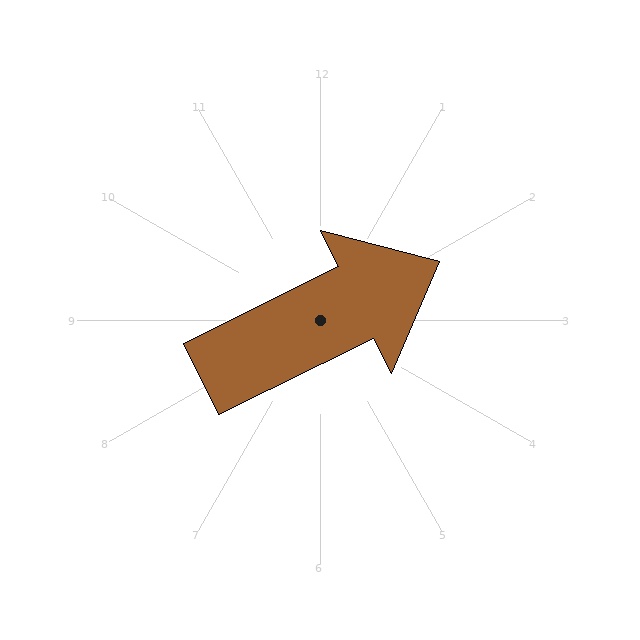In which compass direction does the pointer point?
Northeast.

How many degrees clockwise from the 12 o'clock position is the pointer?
Approximately 64 degrees.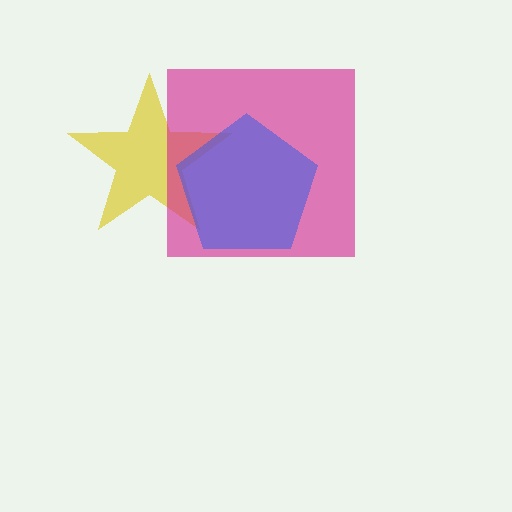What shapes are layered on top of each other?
The layered shapes are: a yellow star, a magenta square, a blue pentagon.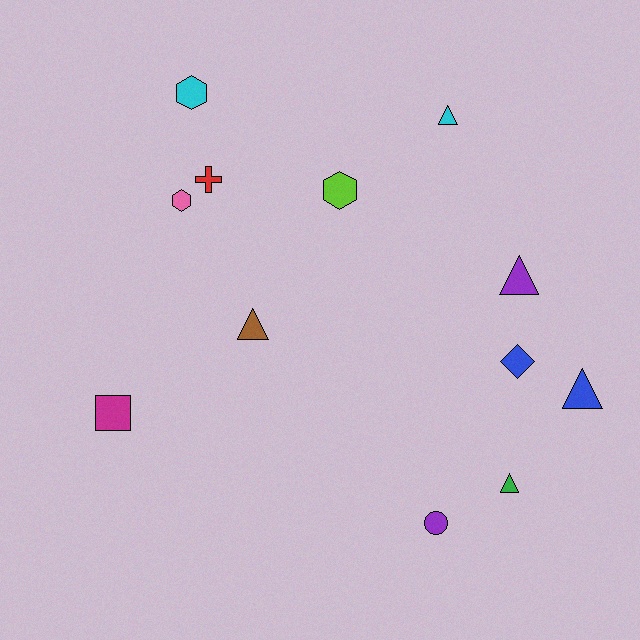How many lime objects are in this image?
There is 1 lime object.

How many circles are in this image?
There is 1 circle.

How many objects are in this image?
There are 12 objects.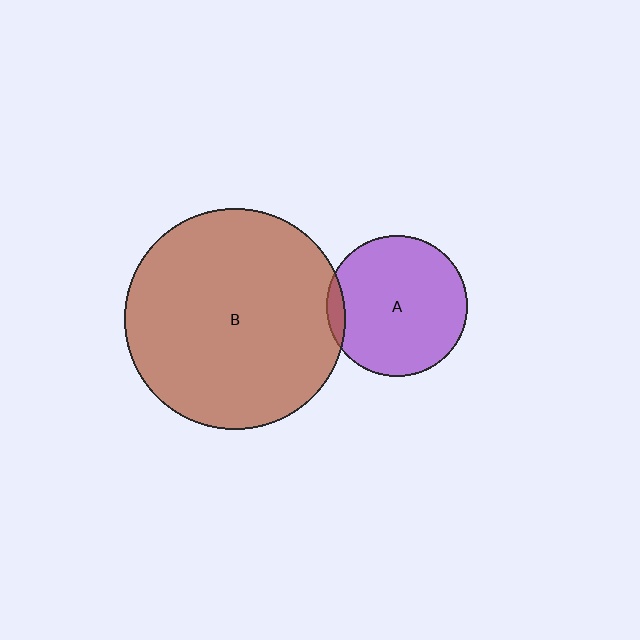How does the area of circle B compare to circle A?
Approximately 2.5 times.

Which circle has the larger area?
Circle B (brown).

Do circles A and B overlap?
Yes.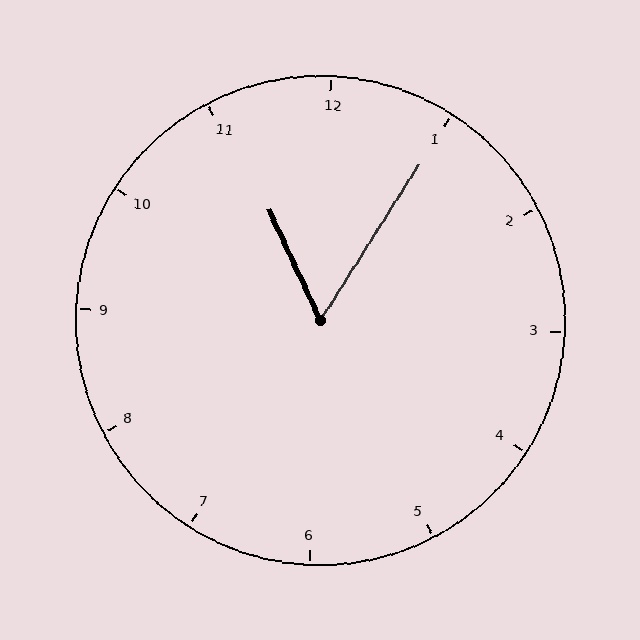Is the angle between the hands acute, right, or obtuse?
It is acute.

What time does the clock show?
11:05.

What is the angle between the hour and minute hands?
Approximately 58 degrees.